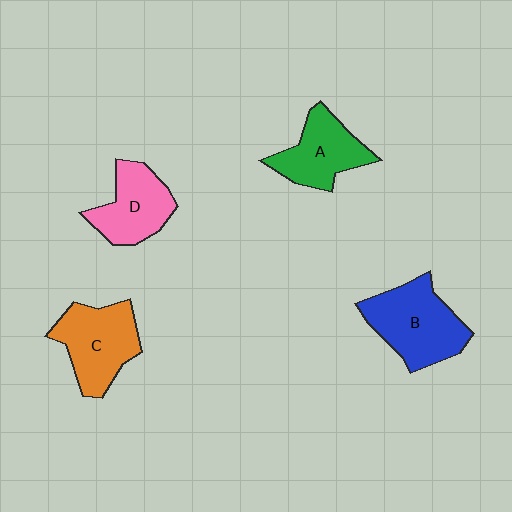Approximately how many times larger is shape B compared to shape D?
Approximately 1.3 times.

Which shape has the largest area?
Shape B (blue).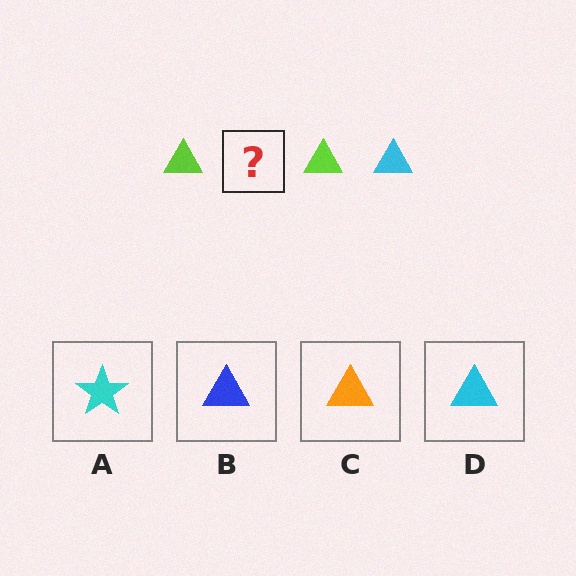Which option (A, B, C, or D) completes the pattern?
D.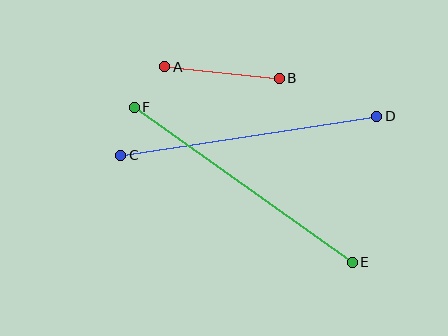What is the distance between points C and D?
The distance is approximately 259 pixels.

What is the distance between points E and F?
The distance is approximately 267 pixels.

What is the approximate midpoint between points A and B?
The midpoint is at approximately (222, 72) pixels.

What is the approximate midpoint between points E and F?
The midpoint is at approximately (243, 185) pixels.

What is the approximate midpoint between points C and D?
The midpoint is at approximately (249, 136) pixels.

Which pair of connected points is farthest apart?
Points E and F are farthest apart.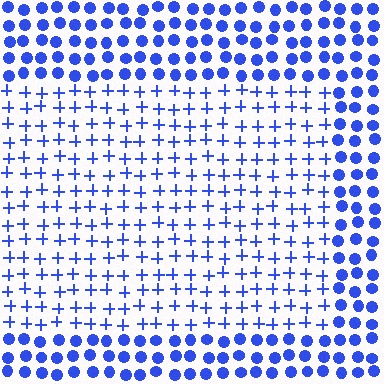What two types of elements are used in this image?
The image uses plus signs inside the rectangle region and circles outside it.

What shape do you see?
I see a rectangle.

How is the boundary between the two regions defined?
The boundary is defined by a change in element shape: plus signs inside vs. circles outside. All elements share the same color and spacing.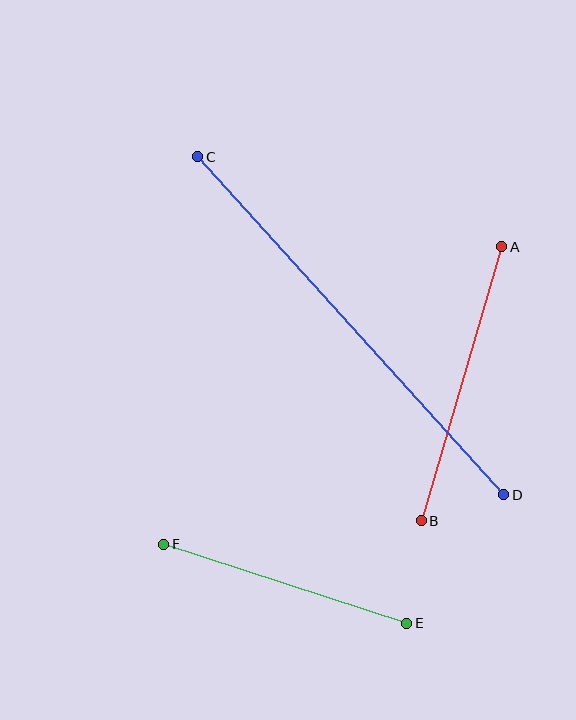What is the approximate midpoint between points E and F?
The midpoint is at approximately (285, 584) pixels.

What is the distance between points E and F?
The distance is approximately 256 pixels.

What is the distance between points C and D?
The distance is approximately 456 pixels.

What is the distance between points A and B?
The distance is approximately 285 pixels.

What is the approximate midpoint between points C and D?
The midpoint is at approximately (351, 326) pixels.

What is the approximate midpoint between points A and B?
The midpoint is at approximately (462, 384) pixels.